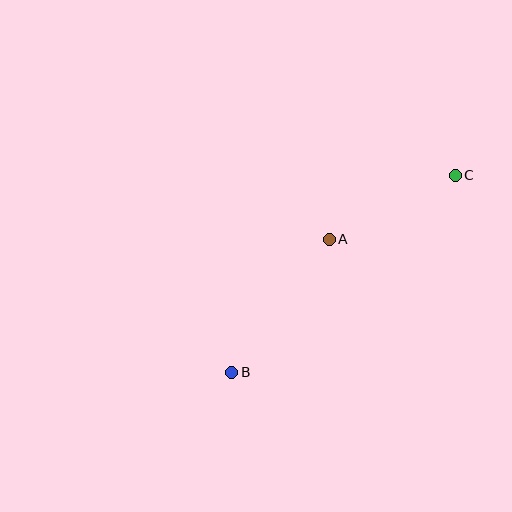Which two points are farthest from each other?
Points B and C are farthest from each other.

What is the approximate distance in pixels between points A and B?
The distance between A and B is approximately 165 pixels.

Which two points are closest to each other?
Points A and C are closest to each other.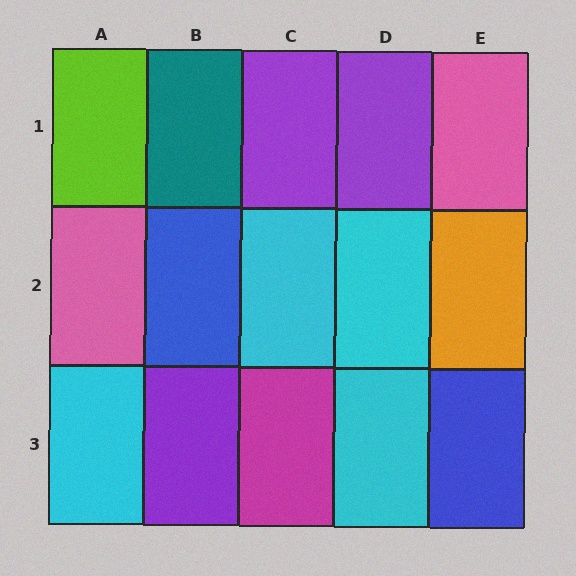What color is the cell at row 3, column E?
Blue.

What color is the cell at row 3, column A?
Cyan.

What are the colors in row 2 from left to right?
Pink, blue, cyan, cyan, orange.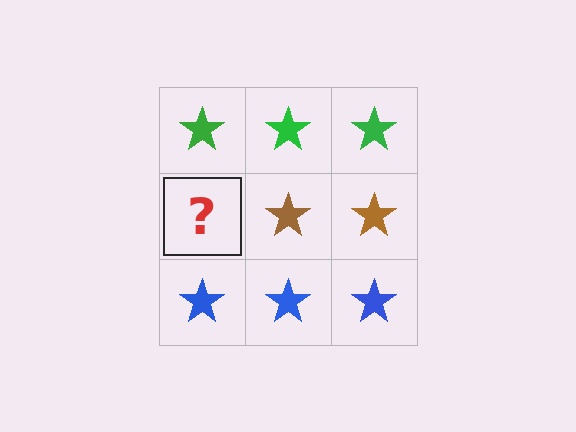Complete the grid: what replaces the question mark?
The question mark should be replaced with a brown star.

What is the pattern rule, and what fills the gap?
The rule is that each row has a consistent color. The gap should be filled with a brown star.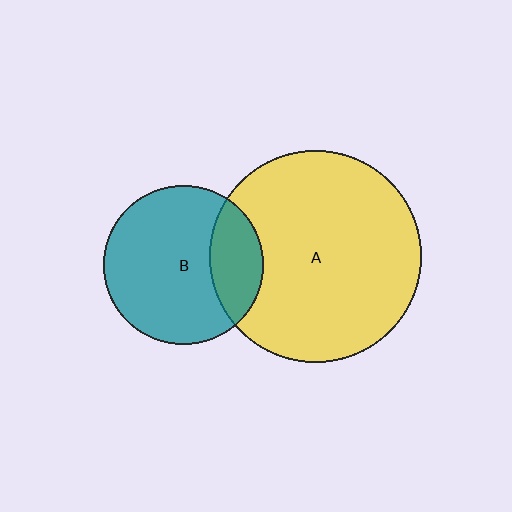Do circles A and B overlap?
Yes.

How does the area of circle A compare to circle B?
Approximately 1.8 times.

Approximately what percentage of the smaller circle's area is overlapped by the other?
Approximately 25%.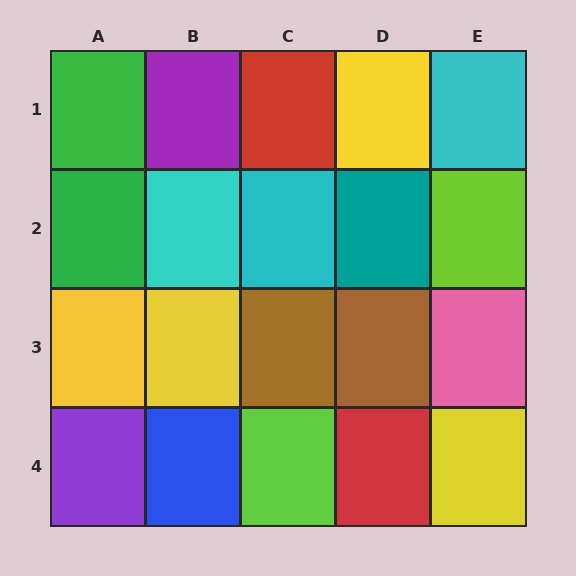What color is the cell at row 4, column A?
Purple.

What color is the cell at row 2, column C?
Cyan.